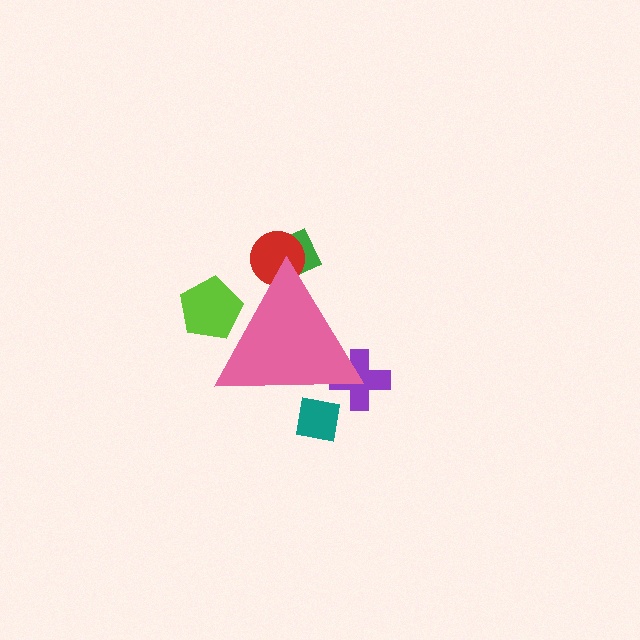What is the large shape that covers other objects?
A pink triangle.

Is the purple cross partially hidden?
Yes, the purple cross is partially hidden behind the pink triangle.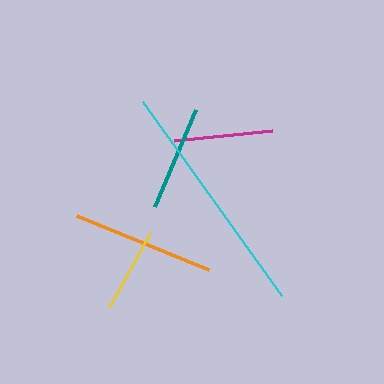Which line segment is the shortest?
The yellow line is the shortest at approximately 85 pixels.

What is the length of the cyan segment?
The cyan segment is approximately 239 pixels long.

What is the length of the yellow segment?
The yellow segment is approximately 85 pixels long.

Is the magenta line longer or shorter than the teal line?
The teal line is longer than the magenta line.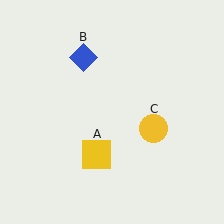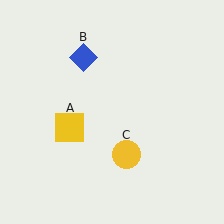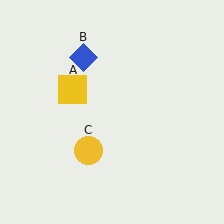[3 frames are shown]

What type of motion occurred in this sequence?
The yellow square (object A), yellow circle (object C) rotated clockwise around the center of the scene.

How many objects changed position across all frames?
2 objects changed position: yellow square (object A), yellow circle (object C).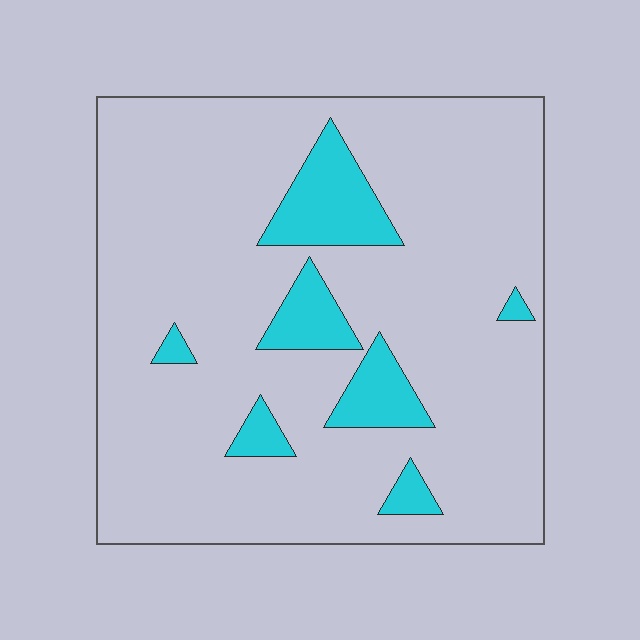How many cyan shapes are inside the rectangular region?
7.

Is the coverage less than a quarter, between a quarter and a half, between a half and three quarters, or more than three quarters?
Less than a quarter.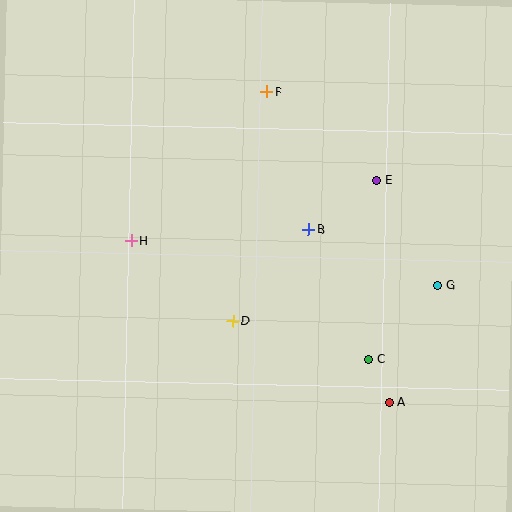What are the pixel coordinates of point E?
Point E is at (377, 180).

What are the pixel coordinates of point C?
Point C is at (368, 359).